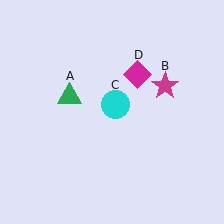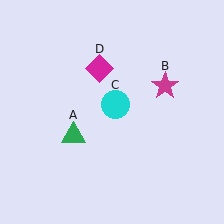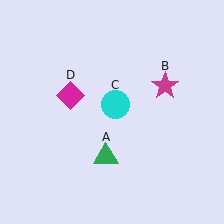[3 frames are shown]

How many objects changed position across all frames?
2 objects changed position: green triangle (object A), magenta diamond (object D).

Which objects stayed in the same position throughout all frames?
Magenta star (object B) and cyan circle (object C) remained stationary.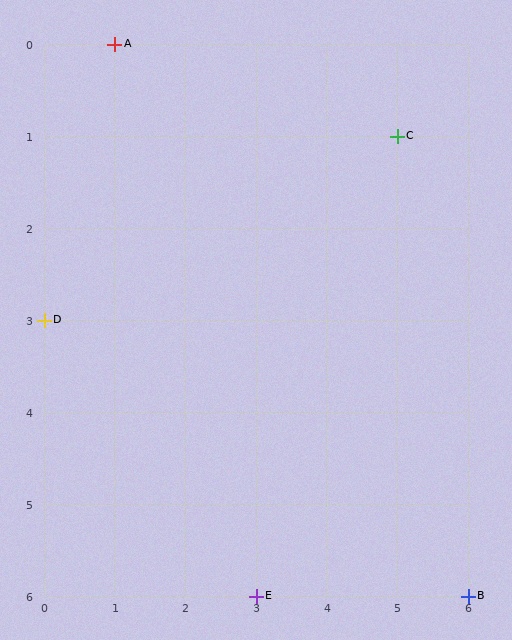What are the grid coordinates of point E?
Point E is at grid coordinates (3, 6).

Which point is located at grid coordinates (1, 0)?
Point A is at (1, 0).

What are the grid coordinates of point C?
Point C is at grid coordinates (5, 1).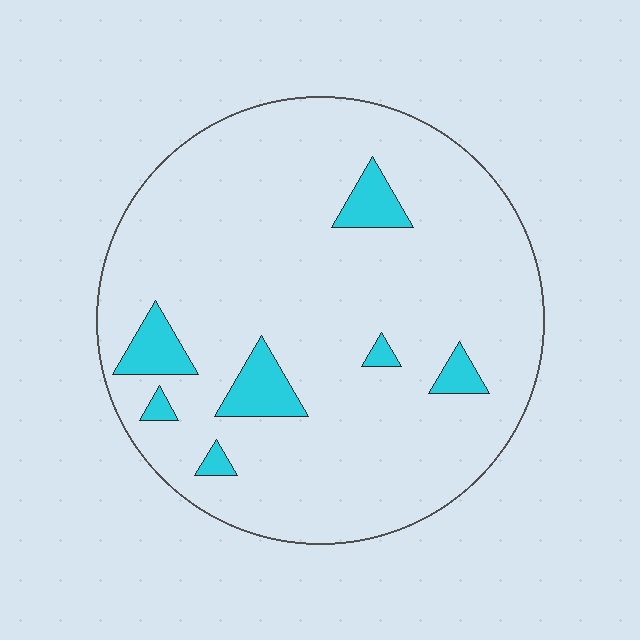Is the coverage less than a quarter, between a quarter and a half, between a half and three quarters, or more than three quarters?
Less than a quarter.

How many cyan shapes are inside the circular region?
7.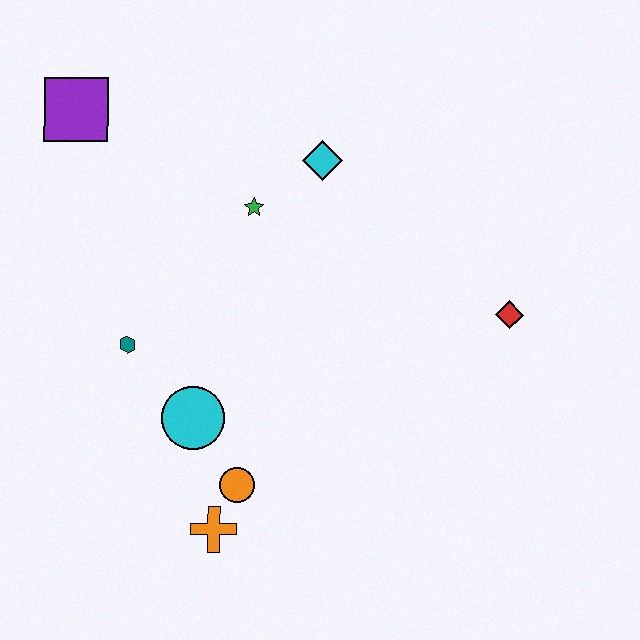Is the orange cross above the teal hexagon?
No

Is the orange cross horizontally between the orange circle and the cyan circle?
Yes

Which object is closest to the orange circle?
The orange cross is closest to the orange circle.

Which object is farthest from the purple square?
The red diamond is farthest from the purple square.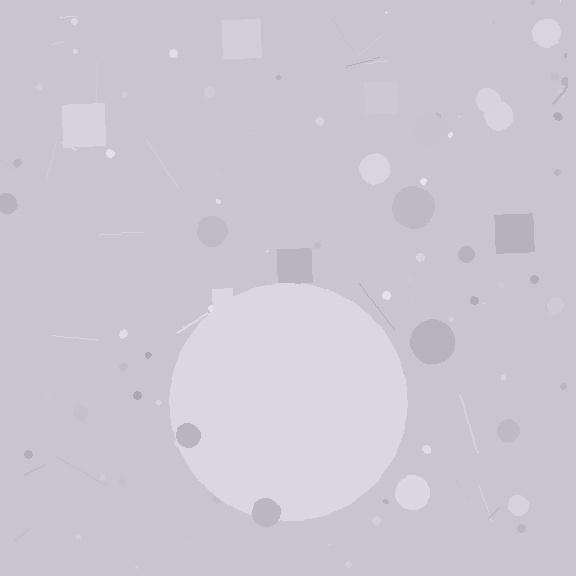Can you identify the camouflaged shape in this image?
The camouflaged shape is a circle.